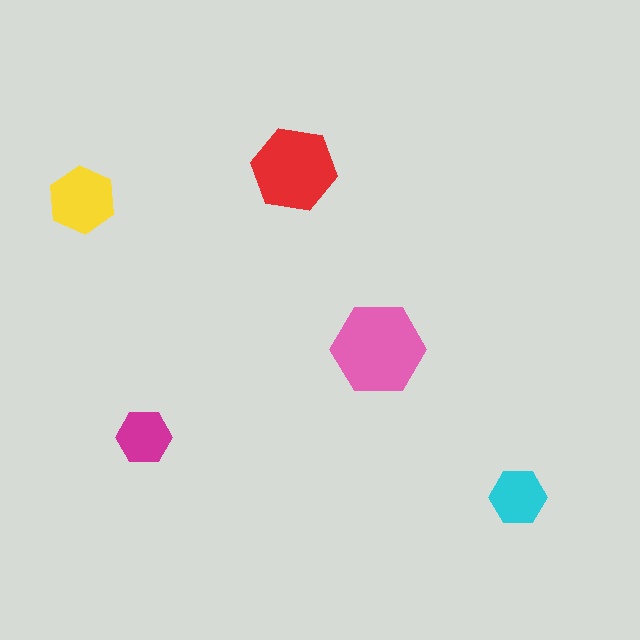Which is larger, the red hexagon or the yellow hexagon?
The red one.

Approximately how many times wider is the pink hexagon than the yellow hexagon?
About 1.5 times wider.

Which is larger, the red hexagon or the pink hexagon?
The pink one.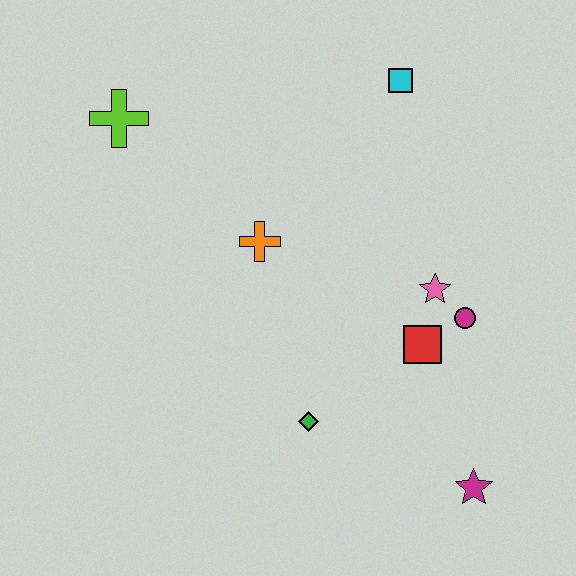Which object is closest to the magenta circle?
The pink star is closest to the magenta circle.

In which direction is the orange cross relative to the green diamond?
The orange cross is above the green diamond.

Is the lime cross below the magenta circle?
No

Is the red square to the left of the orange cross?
No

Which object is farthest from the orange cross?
The magenta star is farthest from the orange cross.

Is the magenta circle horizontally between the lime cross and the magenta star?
Yes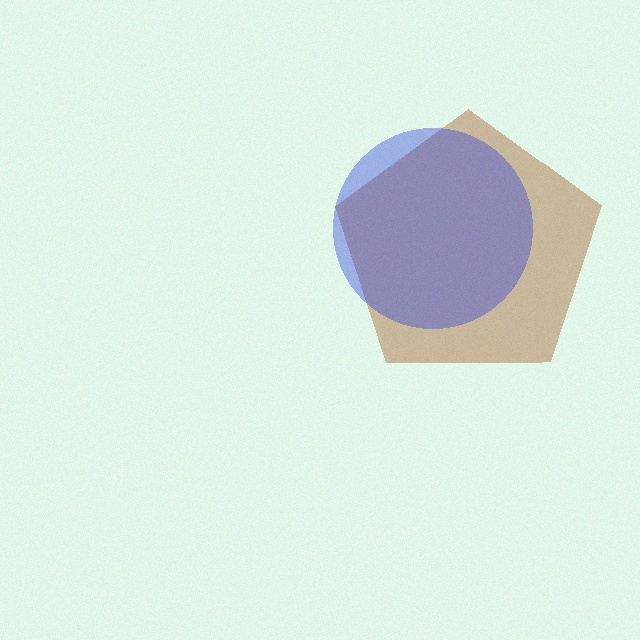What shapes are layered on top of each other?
The layered shapes are: a brown pentagon, a blue circle.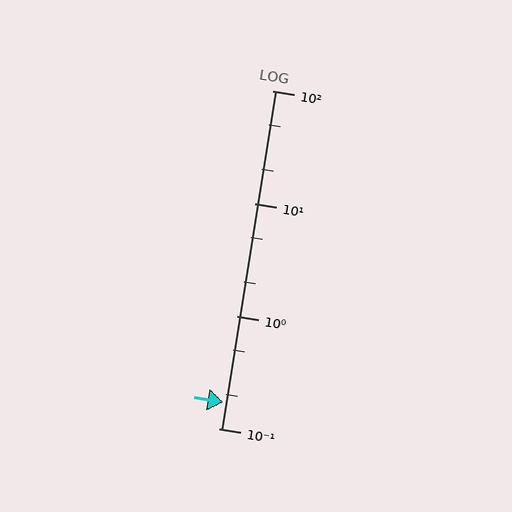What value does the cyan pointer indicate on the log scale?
The pointer indicates approximately 0.17.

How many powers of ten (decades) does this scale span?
The scale spans 3 decades, from 0.1 to 100.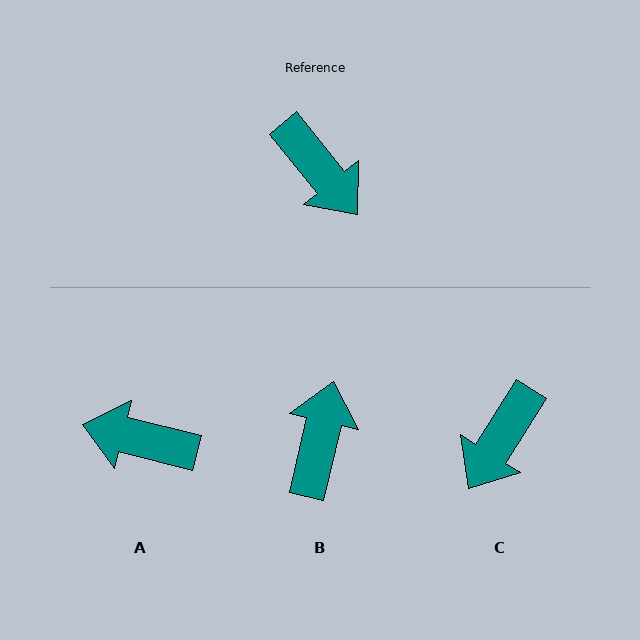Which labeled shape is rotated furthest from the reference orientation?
A, about 143 degrees away.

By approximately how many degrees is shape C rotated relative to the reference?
Approximately 72 degrees clockwise.